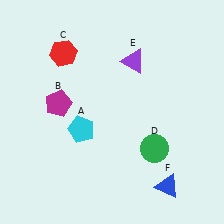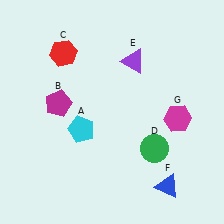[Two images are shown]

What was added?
A magenta hexagon (G) was added in Image 2.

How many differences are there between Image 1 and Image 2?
There is 1 difference between the two images.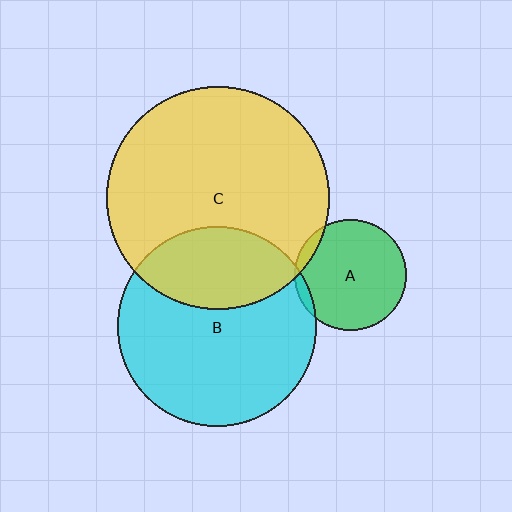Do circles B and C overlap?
Yes.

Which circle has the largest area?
Circle C (yellow).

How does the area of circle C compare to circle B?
Approximately 1.3 times.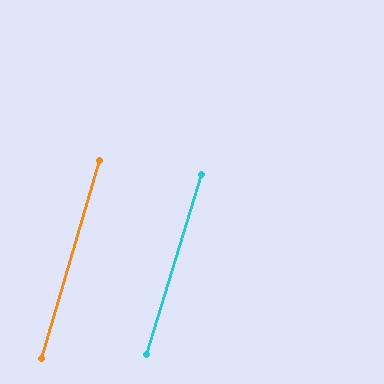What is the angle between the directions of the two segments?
Approximately 1 degree.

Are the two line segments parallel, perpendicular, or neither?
Parallel — their directions differ by only 0.8°.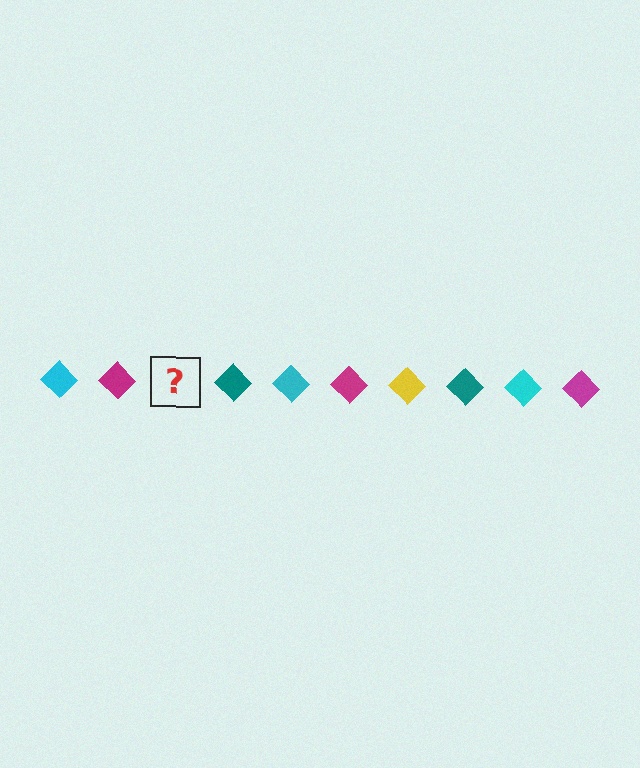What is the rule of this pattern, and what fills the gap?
The rule is that the pattern cycles through cyan, magenta, yellow, teal diamonds. The gap should be filled with a yellow diamond.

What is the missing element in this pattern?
The missing element is a yellow diamond.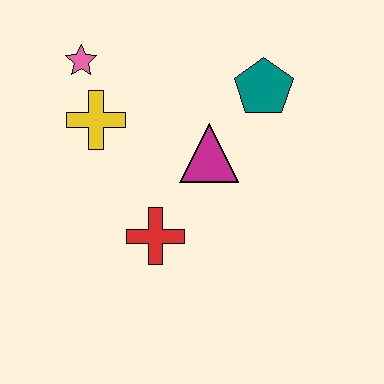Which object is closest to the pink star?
The yellow cross is closest to the pink star.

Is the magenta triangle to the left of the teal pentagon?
Yes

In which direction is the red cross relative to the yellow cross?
The red cross is below the yellow cross.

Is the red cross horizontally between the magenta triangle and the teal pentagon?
No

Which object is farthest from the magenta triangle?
The pink star is farthest from the magenta triangle.